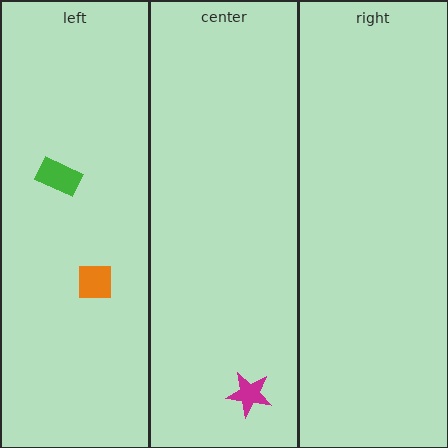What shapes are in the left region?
The green rectangle, the orange square.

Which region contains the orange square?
The left region.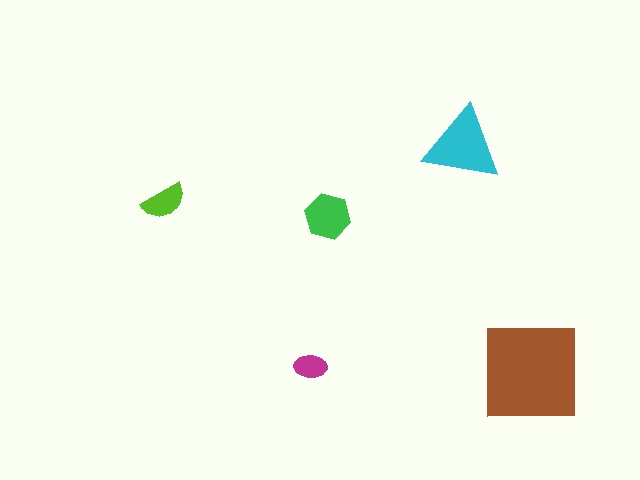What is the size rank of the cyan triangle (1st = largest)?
2nd.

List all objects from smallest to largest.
The magenta ellipse, the lime semicircle, the green hexagon, the cyan triangle, the brown square.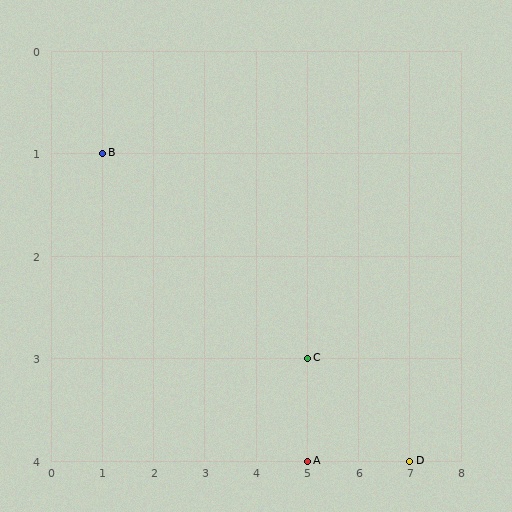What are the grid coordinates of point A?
Point A is at grid coordinates (5, 4).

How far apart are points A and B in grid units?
Points A and B are 4 columns and 3 rows apart (about 5.0 grid units diagonally).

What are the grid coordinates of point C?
Point C is at grid coordinates (5, 3).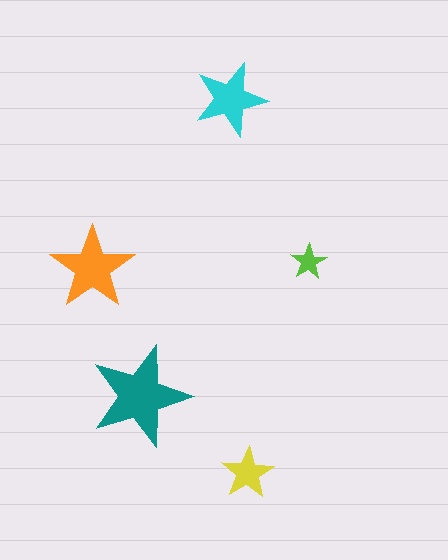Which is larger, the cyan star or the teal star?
The teal one.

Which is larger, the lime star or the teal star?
The teal one.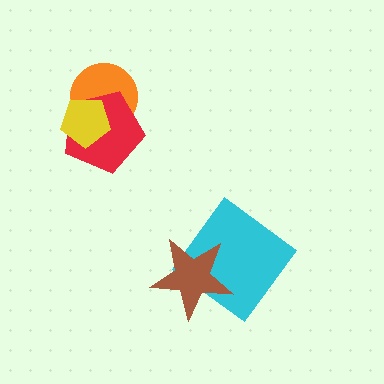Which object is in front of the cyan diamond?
The brown star is in front of the cyan diamond.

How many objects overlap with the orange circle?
2 objects overlap with the orange circle.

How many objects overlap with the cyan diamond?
1 object overlaps with the cyan diamond.